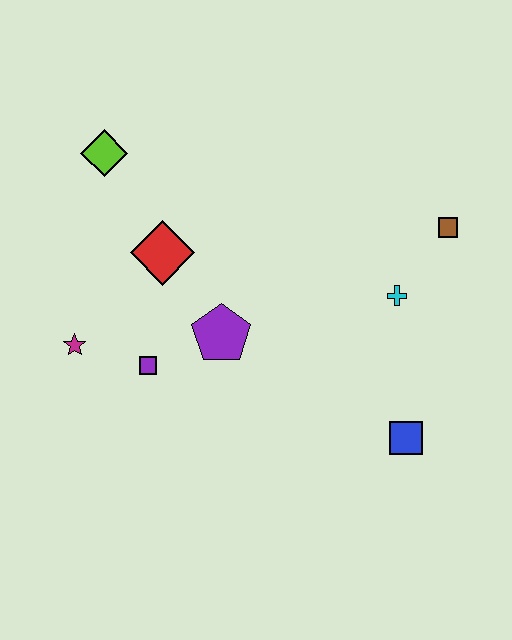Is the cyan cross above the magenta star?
Yes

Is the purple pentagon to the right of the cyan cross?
No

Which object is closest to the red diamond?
The purple pentagon is closest to the red diamond.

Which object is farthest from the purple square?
The brown square is farthest from the purple square.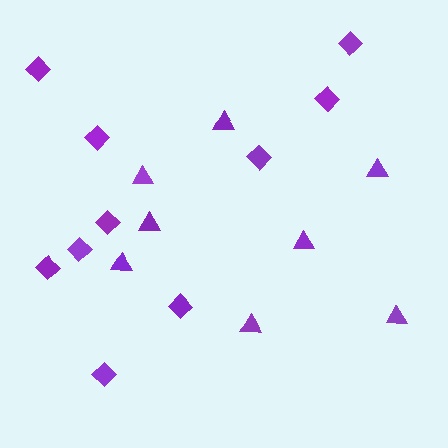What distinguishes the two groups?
There are 2 groups: one group of diamonds (10) and one group of triangles (8).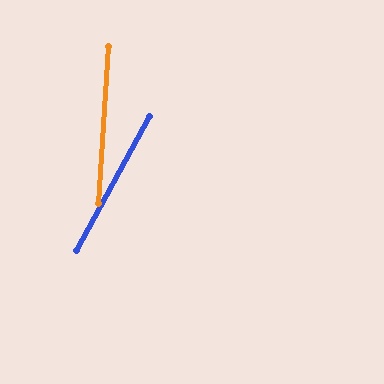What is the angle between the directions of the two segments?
Approximately 25 degrees.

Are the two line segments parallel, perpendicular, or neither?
Neither parallel nor perpendicular — they differ by about 25°.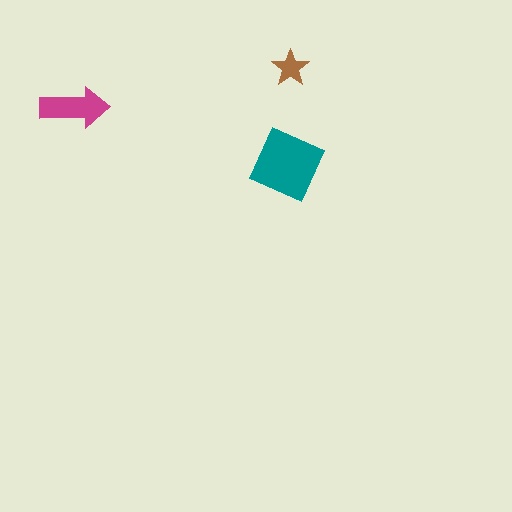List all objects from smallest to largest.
The brown star, the magenta arrow, the teal diamond.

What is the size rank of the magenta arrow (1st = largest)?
2nd.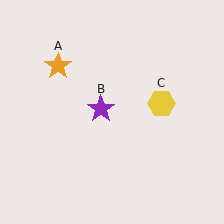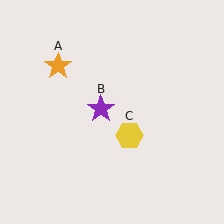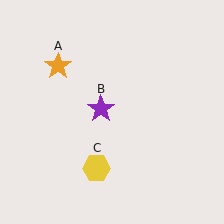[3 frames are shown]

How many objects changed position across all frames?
1 object changed position: yellow hexagon (object C).